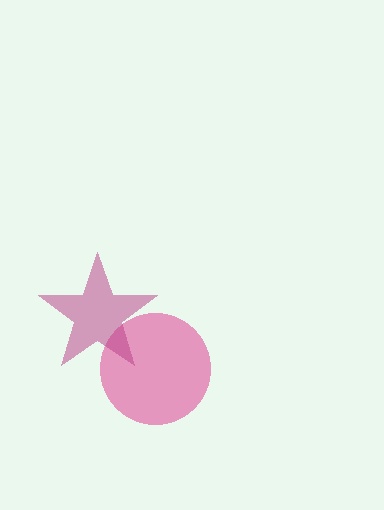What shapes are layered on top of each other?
The layered shapes are: a pink circle, a magenta star.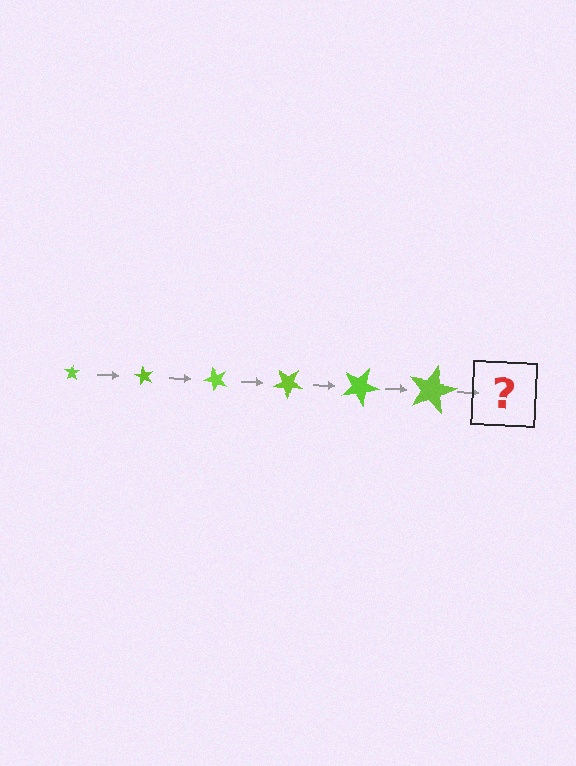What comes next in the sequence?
The next element should be a star, larger than the previous one and rotated 360 degrees from the start.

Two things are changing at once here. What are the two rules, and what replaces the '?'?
The two rules are that the star grows larger each step and it rotates 60 degrees each step. The '?' should be a star, larger than the previous one and rotated 360 degrees from the start.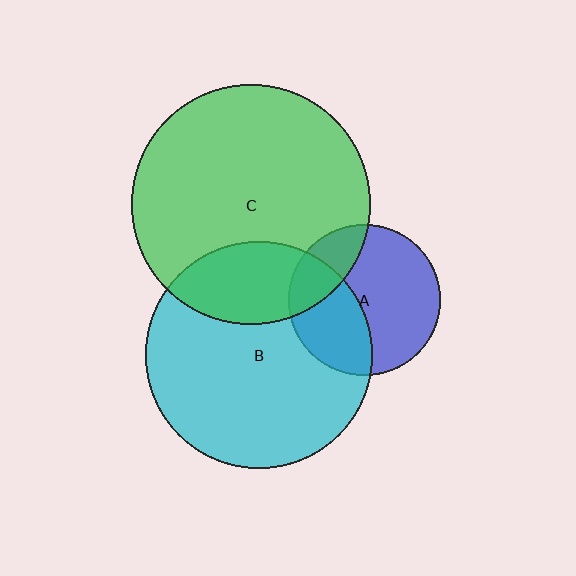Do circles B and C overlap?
Yes.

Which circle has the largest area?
Circle C (green).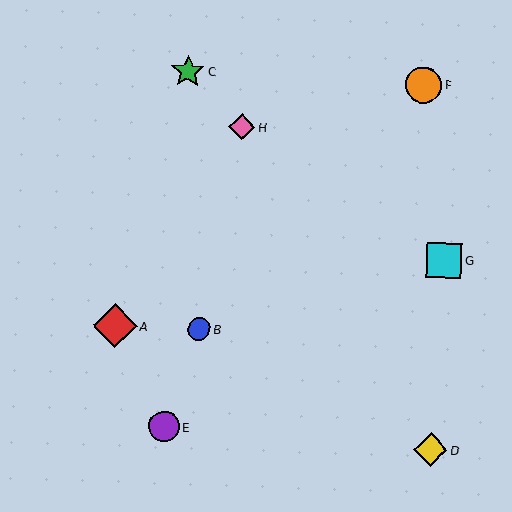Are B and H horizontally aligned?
No, B is at y≈329 and H is at y≈127.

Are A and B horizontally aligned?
Yes, both are at y≈326.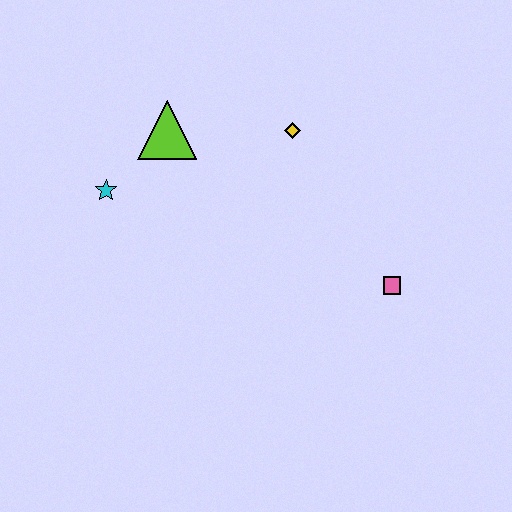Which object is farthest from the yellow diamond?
The cyan star is farthest from the yellow diamond.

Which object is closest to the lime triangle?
The cyan star is closest to the lime triangle.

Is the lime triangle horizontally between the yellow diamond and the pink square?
No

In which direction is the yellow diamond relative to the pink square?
The yellow diamond is above the pink square.